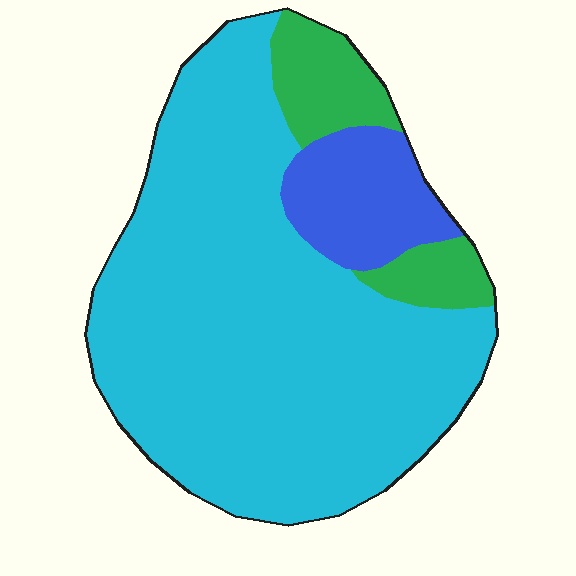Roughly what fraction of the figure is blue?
Blue takes up about one eighth (1/8) of the figure.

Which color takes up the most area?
Cyan, at roughly 75%.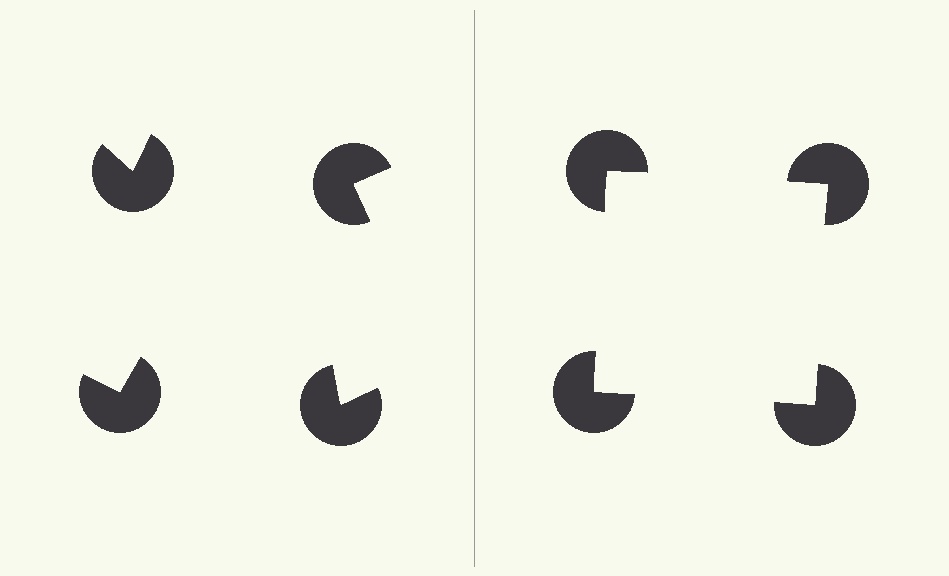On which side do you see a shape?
An illusory square appears on the right side. On the left side the wedge cuts are rotated, so no coherent shape forms.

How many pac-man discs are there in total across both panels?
8 — 4 on each side.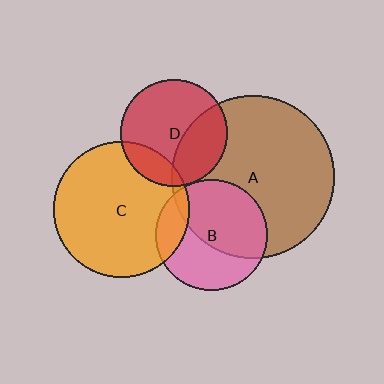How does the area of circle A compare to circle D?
Approximately 2.3 times.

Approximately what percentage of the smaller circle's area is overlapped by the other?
Approximately 5%.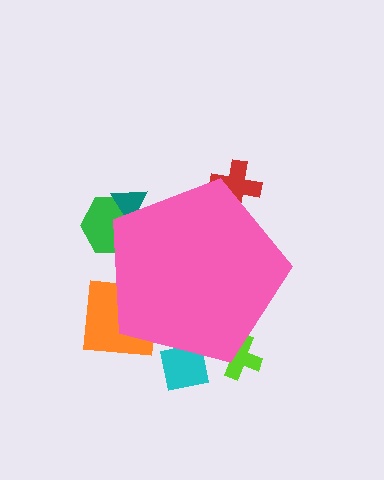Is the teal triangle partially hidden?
Yes, the teal triangle is partially hidden behind the pink pentagon.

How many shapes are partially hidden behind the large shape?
6 shapes are partially hidden.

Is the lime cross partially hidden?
Yes, the lime cross is partially hidden behind the pink pentagon.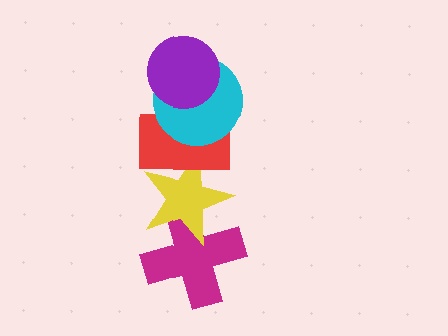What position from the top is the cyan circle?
The cyan circle is 2nd from the top.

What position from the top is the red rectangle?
The red rectangle is 3rd from the top.